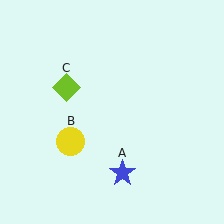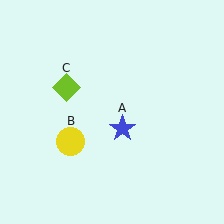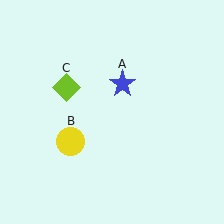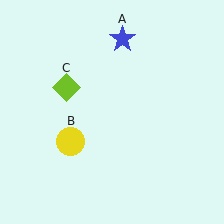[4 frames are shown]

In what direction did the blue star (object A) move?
The blue star (object A) moved up.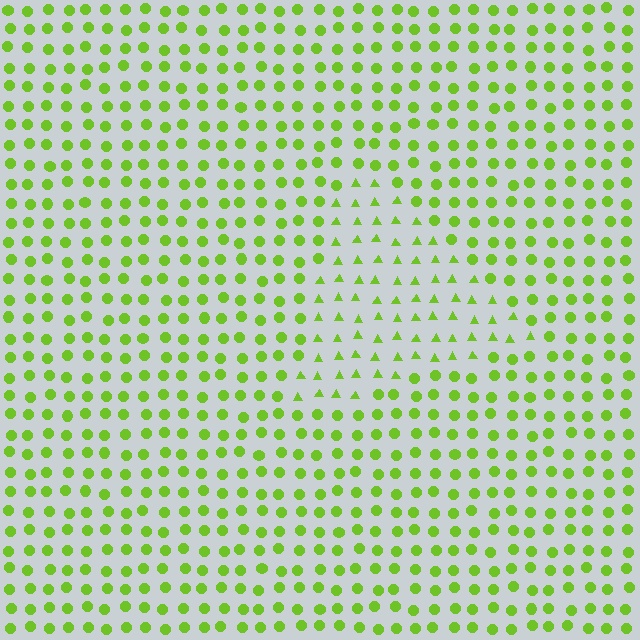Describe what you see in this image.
The image is filled with small lime elements arranged in a uniform grid. A triangle-shaped region contains triangles, while the surrounding area contains circles. The boundary is defined purely by the change in element shape.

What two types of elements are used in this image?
The image uses triangles inside the triangle region and circles outside it.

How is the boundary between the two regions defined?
The boundary is defined by a change in element shape: triangles inside vs. circles outside. All elements share the same color and spacing.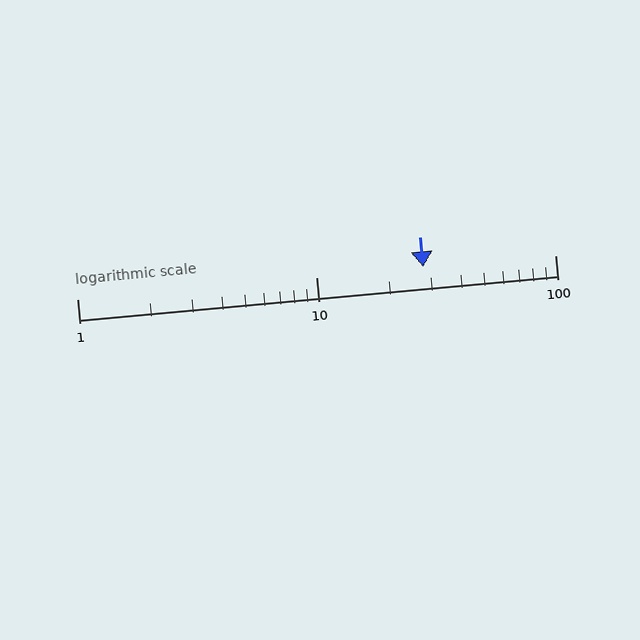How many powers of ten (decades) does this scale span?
The scale spans 2 decades, from 1 to 100.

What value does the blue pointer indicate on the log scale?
The pointer indicates approximately 28.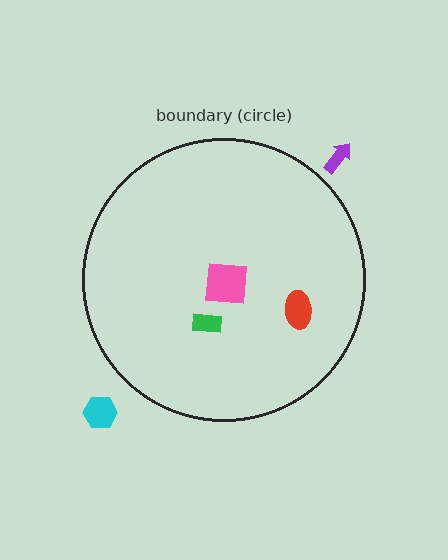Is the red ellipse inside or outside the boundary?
Inside.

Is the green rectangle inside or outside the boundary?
Inside.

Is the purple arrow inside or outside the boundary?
Outside.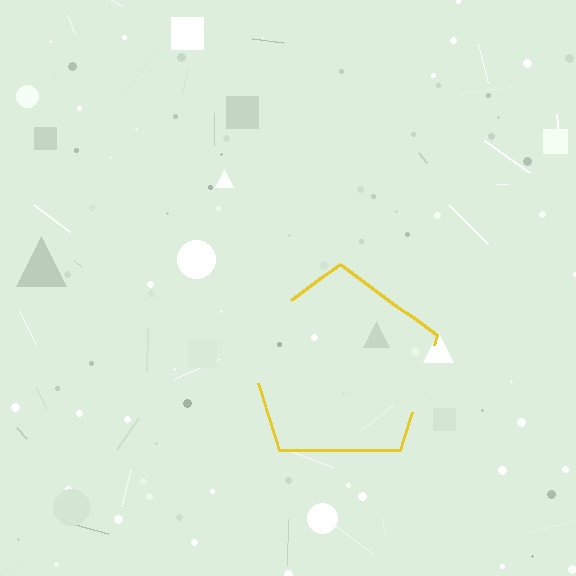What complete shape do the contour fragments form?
The contour fragments form a pentagon.